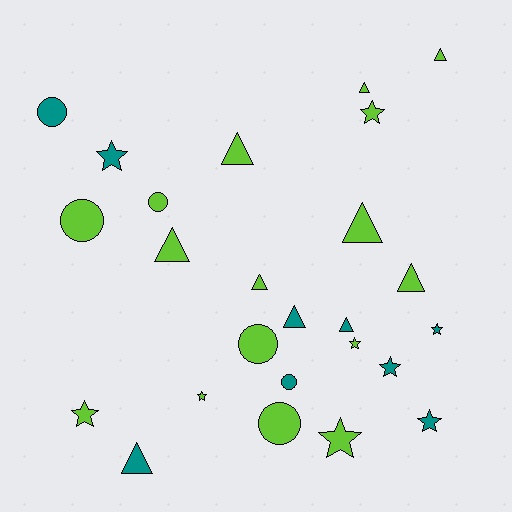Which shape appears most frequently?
Triangle, with 10 objects.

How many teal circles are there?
There are 2 teal circles.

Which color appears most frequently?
Lime, with 16 objects.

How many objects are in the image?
There are 25 objects.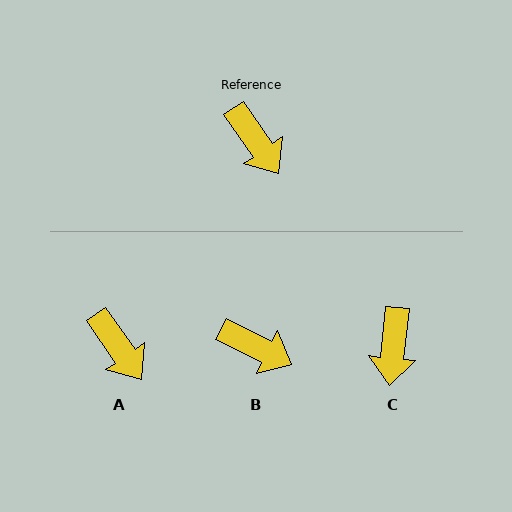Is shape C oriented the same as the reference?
No, it is off by about 41 degrees.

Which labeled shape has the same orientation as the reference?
A.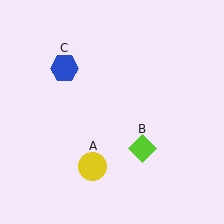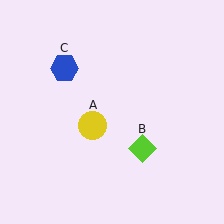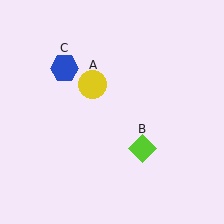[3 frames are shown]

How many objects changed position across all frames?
1 object changed position: yellow circle (object A).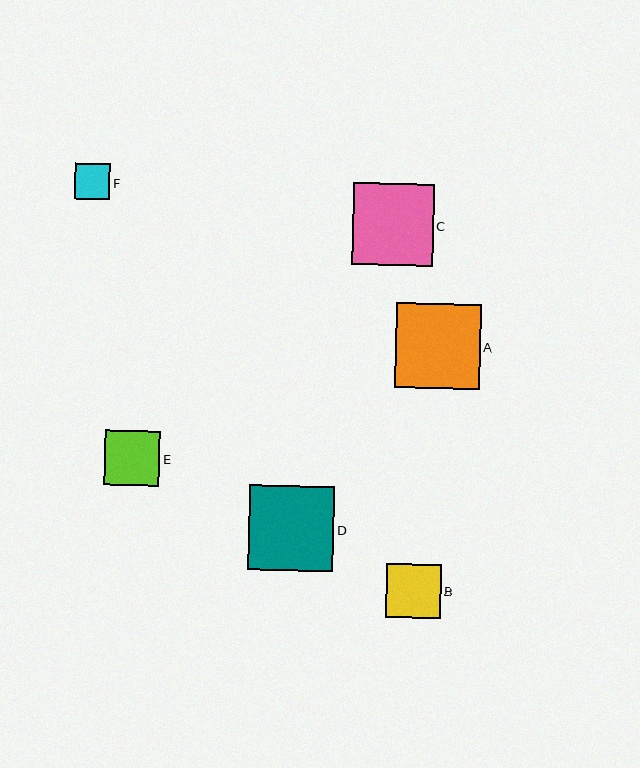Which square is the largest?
Square D is the largest with a size of approximately 85 pixels.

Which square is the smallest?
Square F is the smallest with a size of approximately 36 pixels.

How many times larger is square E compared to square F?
Square E is approximately 1.5 times the size of square F.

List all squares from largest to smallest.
From largest to smallest: D, A, C, E, B, F.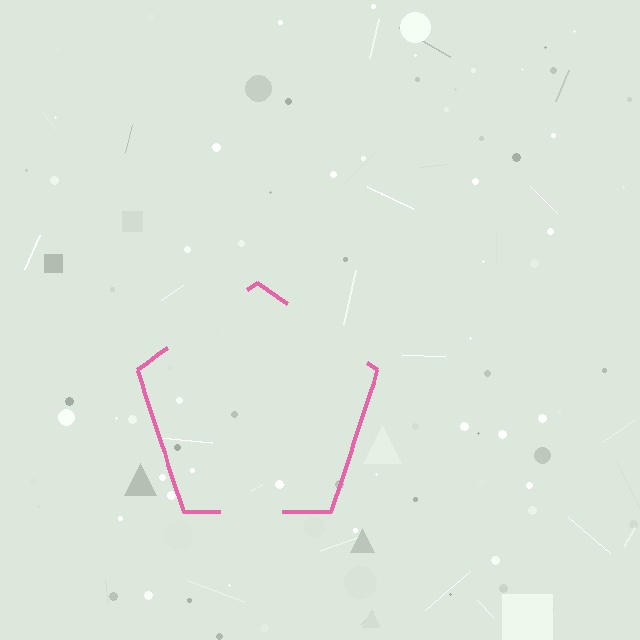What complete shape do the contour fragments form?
The contour fragments form a pentagon.